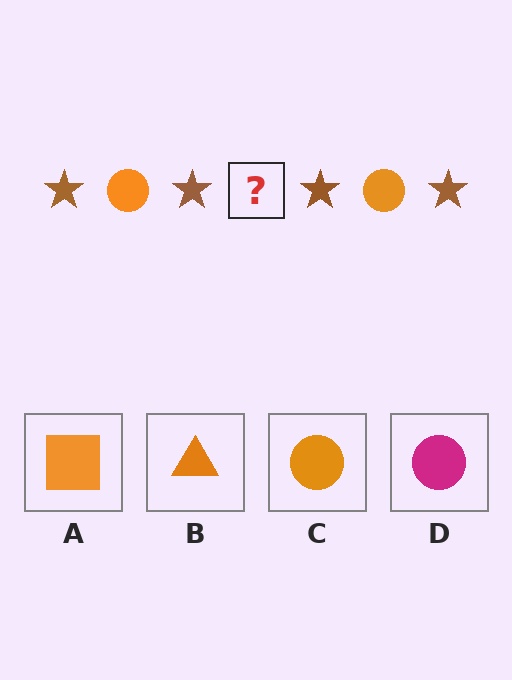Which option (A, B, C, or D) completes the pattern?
C.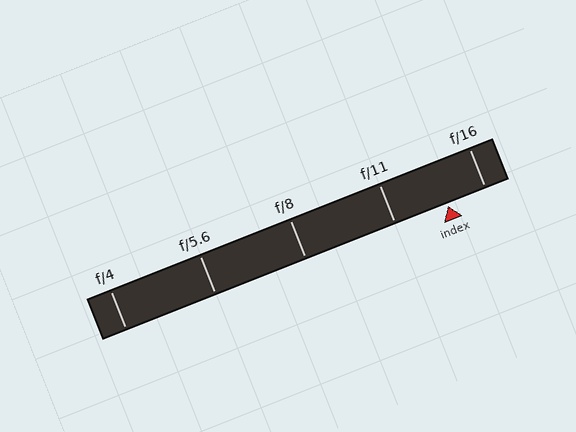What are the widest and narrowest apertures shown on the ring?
The widest aperture shown is f/4 and the narrowest is f/16.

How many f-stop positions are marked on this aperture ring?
There are 5 f-stop positions marked.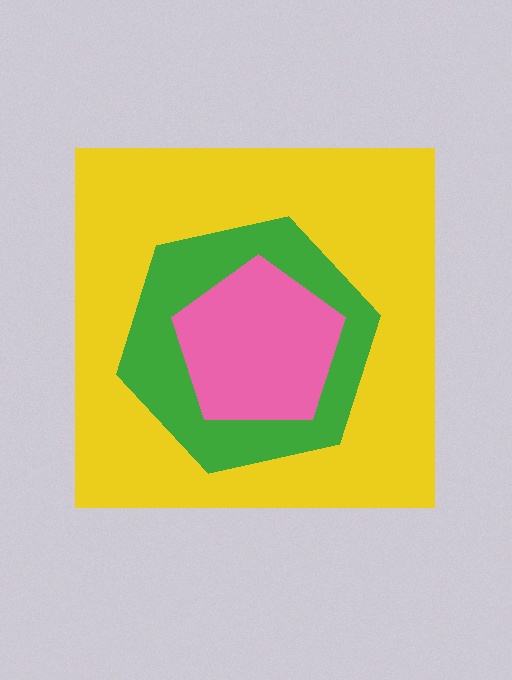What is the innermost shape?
The pink pentagon.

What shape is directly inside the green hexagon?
The pink pentagon.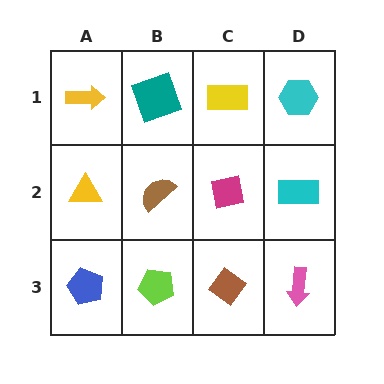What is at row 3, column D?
A pink arrow.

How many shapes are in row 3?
4 shapes.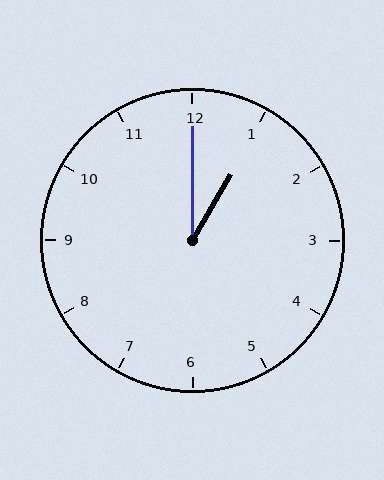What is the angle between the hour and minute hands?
Approximately 30 degrees.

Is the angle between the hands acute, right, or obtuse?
It is acute.